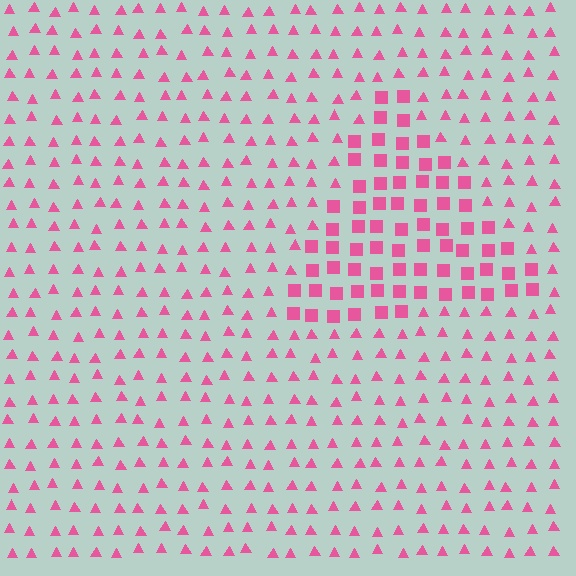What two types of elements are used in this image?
The image uses squares inside the triangle region and triangles outside it.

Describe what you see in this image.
The image is filled with small pink elements arranged in a uniform grid. A triangle-shaped region contains squares, while the surrounding area contains triangles. The boundary is defined purely by the change in element shape.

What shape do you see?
I see a triangle.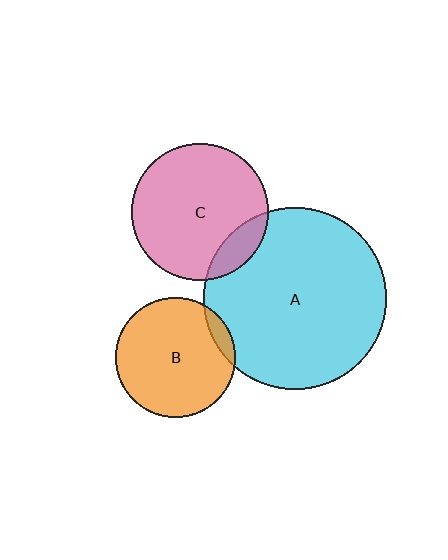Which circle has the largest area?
Circle A (cyan).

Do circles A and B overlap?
Yes.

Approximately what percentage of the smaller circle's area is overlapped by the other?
Approximately 10%.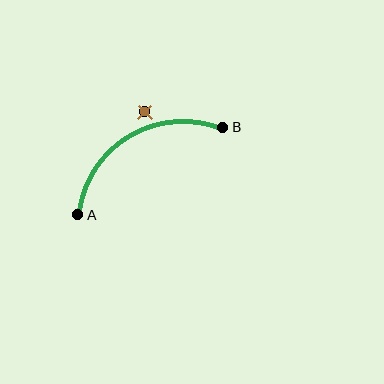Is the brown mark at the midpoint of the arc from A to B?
No — the brown mark does not lie on the arc at all. It sits slightly outside the curve.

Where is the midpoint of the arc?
The arc midpoint is the point on the curve farthest from the straight line joining A and B. It sits above that line.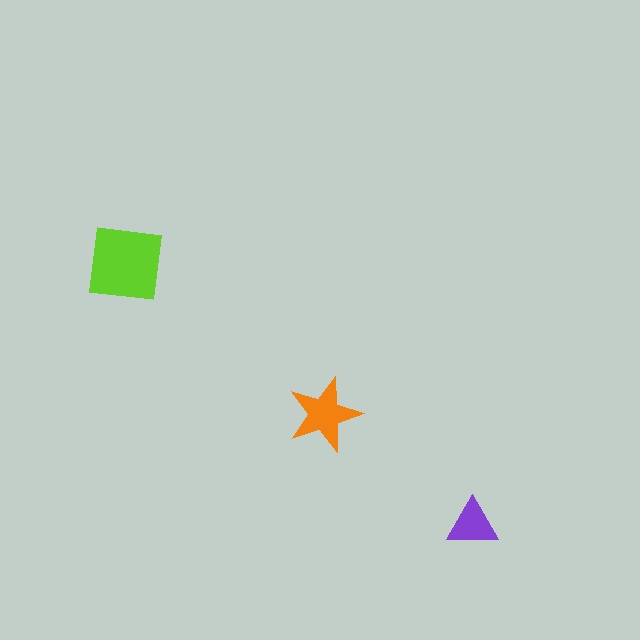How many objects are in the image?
There are 3 objects in the image.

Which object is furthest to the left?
The lime square is leftmost.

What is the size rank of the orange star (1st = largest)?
2nd.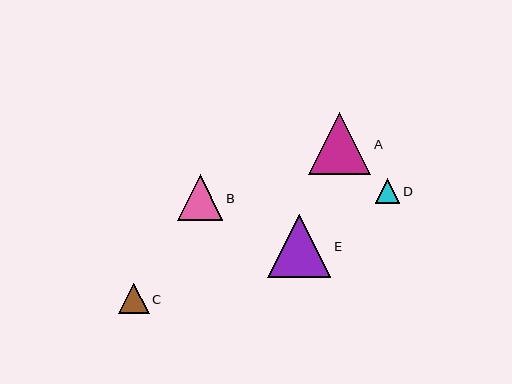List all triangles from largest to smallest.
From largest to smallest: E, A, B, C, D.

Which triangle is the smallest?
Triangle D is the smallest with a size of approximately 25 pixels.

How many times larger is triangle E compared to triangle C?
Triangle E is approximately 2.1 times the size of triangle C.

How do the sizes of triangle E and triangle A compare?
Triangle E and triangle A are approximately the same size.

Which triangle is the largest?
Triangle E is the largest with a size of approximately 64 pixels.